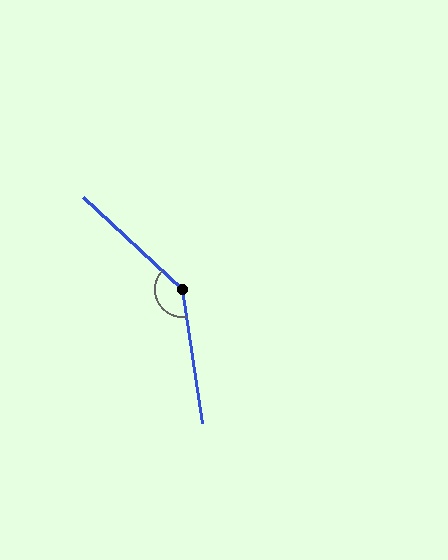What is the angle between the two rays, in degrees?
Approximately 141 degrees.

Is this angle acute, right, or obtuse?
It is obtuse.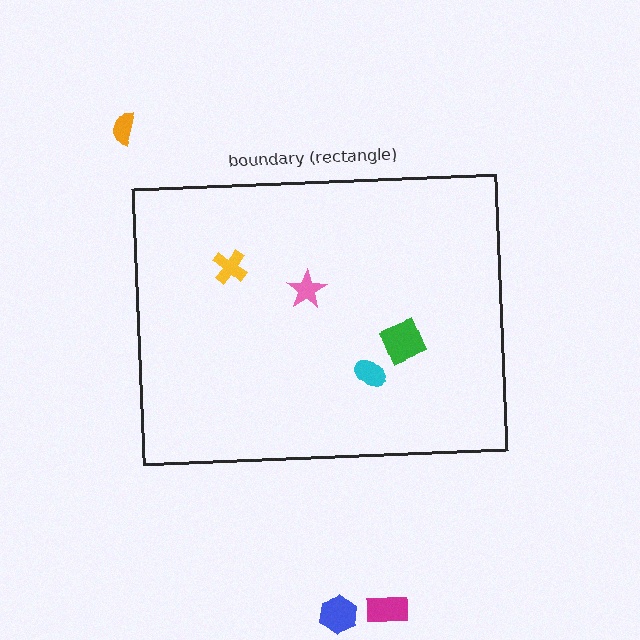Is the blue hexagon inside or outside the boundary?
Outside.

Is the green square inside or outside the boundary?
Inside.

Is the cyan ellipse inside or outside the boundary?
Inside.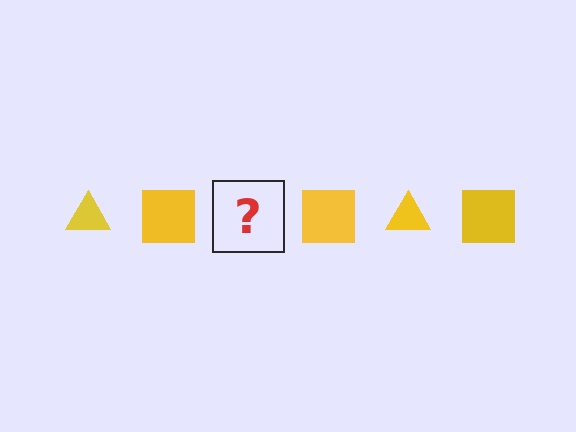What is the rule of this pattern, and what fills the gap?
The rule is that the pattern cycles through triangle, square shapes in yellow. The gap should be filled with a yellow triangle.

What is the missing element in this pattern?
The missing element is a yellow triangle.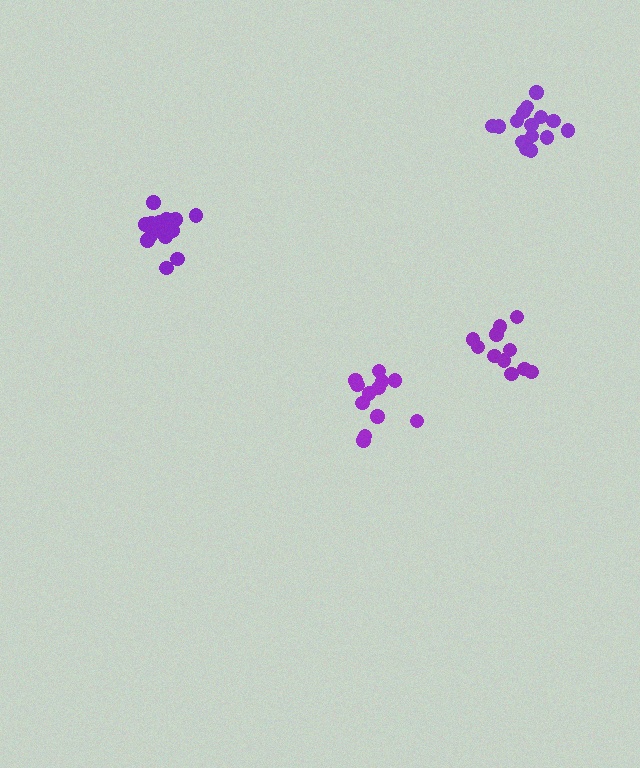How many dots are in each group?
Group 1: 11 dots, Group 2: 15 dots, Group 3: 15 dots, Group 4: 12 dots (53 total).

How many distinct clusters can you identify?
There are 4 distinct clusters.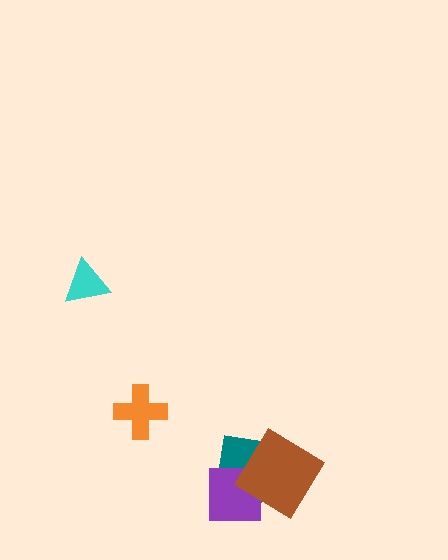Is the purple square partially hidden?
Yes, it is partially covered by another shape.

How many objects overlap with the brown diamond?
2 objects overlap with the brown diamond.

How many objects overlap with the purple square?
2 objects overlap with the purple square.